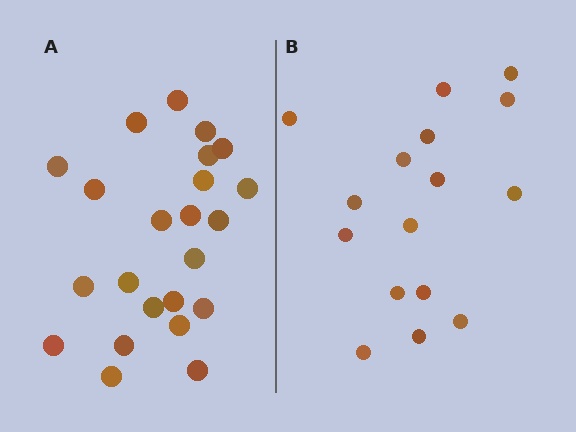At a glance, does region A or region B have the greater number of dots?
Region A (the left region) has more dots.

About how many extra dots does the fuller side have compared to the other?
Region A has roughly 8 or so more dots than region B.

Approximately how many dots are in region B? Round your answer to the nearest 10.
About 20 dots. (The exact count is 16, which rounds to 20.)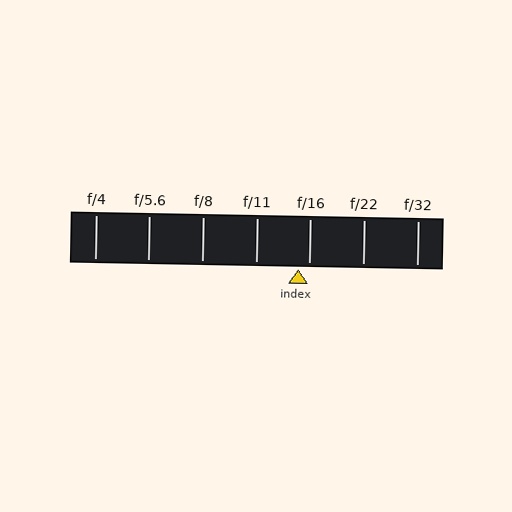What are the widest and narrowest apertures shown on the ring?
The widest aperture shown is f/4 and the narrowest is f/32.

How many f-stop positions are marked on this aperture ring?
There are 7 f-stop positions marked.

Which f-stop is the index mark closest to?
The index mark is closest to f/16.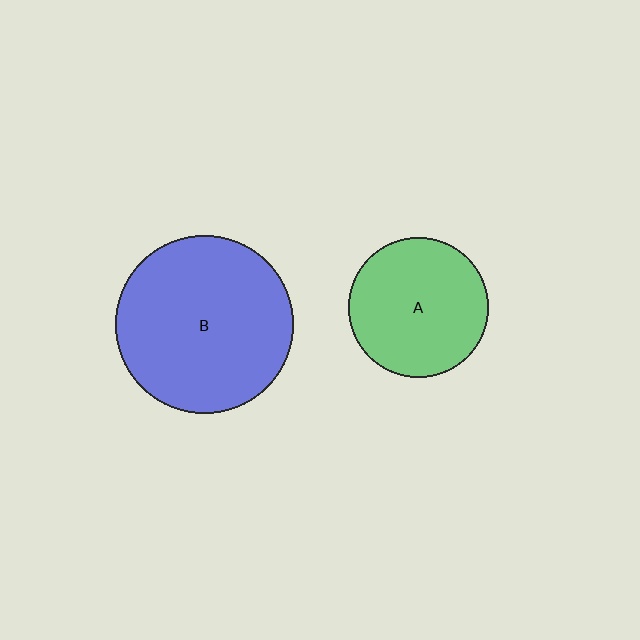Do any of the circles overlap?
No, none of the circles overlap.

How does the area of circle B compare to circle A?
Approximately 1.6 times.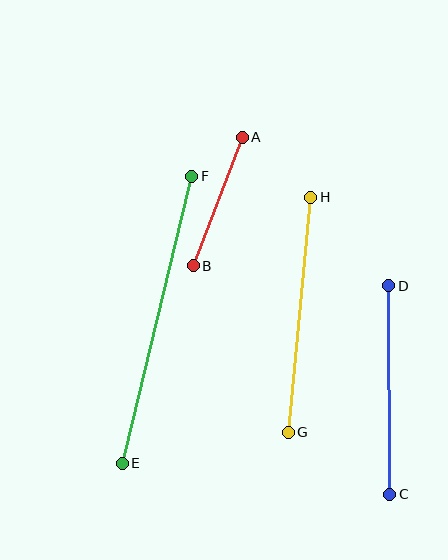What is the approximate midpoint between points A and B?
The midpoint is at approximately (218, 202) pixels.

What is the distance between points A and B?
The distance is approximately 138 pixels.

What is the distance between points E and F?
The distance is approximately 295 pixels.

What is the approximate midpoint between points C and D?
The midpoint is at approximately (389, 390) pixels.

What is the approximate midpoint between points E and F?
The midpoint is at approximately (157, 320) pixels.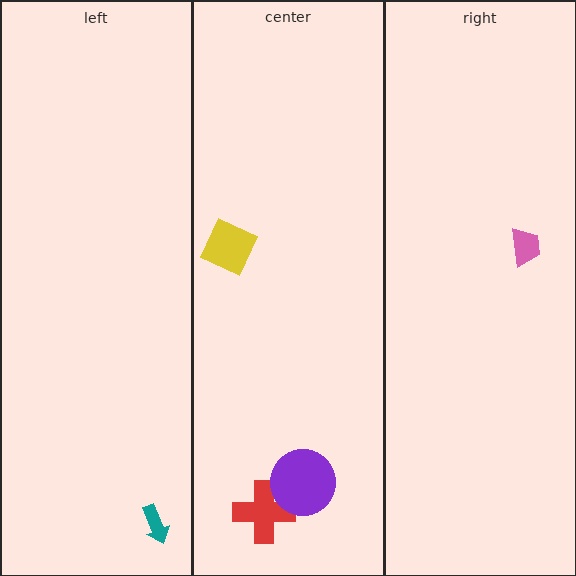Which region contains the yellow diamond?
The center region.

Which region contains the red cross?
The center region.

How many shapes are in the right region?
1.